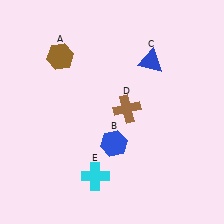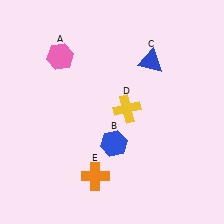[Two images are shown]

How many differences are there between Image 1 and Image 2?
There are 3 differences between the two images.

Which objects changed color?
A changed from brown to pink. D changed from brown to yellow. E changed from cyan to orange.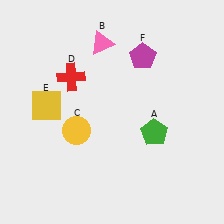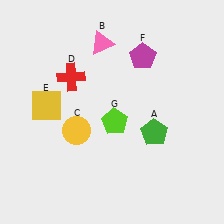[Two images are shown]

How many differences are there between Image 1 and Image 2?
There is 1 difference between the two images.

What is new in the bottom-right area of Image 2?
A lime pentagon (G) was added in the bottom-right area of Image 2.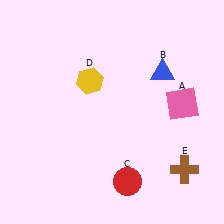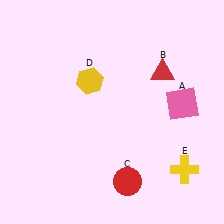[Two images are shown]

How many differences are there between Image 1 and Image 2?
There are 2 differences between the two images.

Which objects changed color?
B changed from blue to red. E changed from brown to yellow.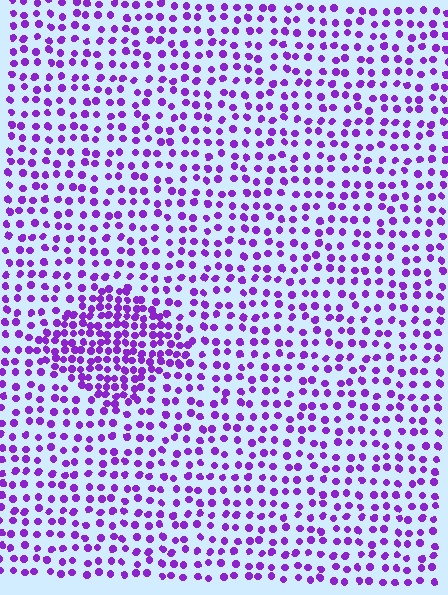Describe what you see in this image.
The image contains small purple elements arranged at two different densities. A diamond-shaped region is visible where the elements are more densely packed than the surrounding area.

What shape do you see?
I see a diamond.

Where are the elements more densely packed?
The elements are more densely packed inside the diamond boundary.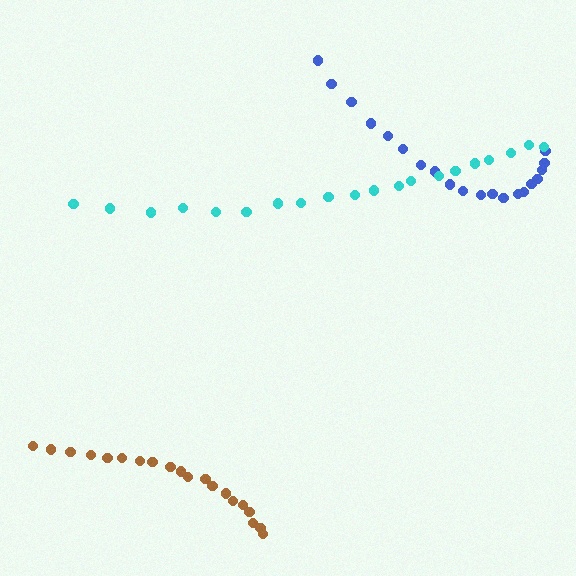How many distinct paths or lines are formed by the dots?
There are 3 distinct paths.